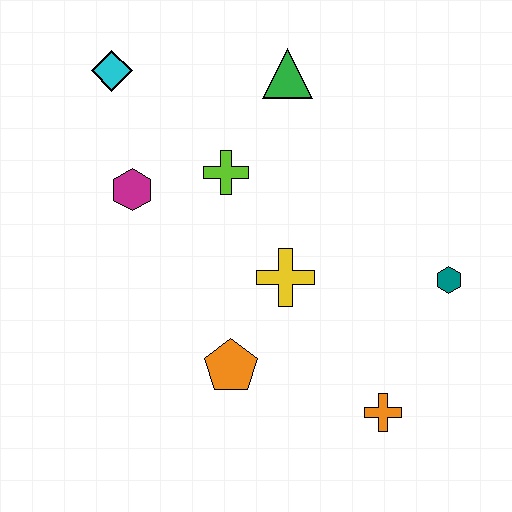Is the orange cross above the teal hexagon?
No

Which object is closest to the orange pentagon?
The yellow cross is closest to the orange pentagon.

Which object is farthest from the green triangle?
The orange cross is farthest from the green triangle.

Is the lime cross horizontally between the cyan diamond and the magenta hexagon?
No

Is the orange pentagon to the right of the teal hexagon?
No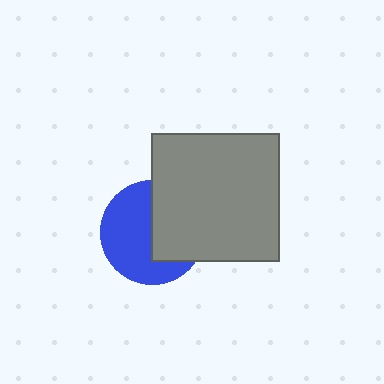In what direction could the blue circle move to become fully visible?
The blue circle could move left. That would shift it out from behind the gray square entirely.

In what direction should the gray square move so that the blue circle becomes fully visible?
The gray square should move right. That is the shortest direction to clear the overlap and leave the blue circle fully visible.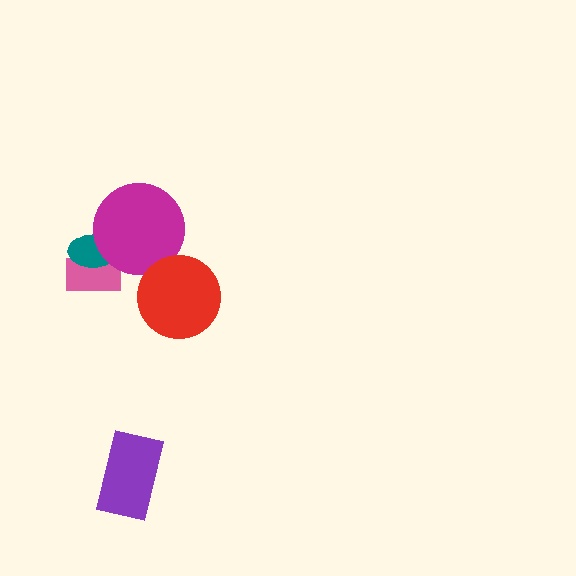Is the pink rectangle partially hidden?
Yes, it is partially covered by another shape.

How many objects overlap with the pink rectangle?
2 objects overlap with the pink rectangle.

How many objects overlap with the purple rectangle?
0 objects overlap with the purple rectangle.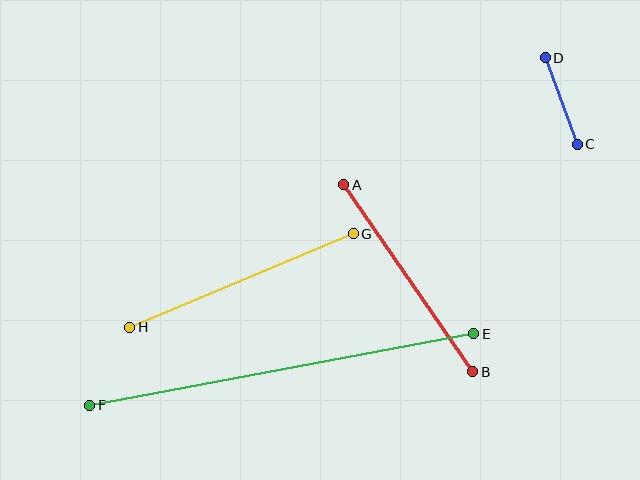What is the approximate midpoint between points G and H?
The midpoint is at approximately (242, 280) pixels.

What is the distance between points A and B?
The distance is approximately 227 pixels.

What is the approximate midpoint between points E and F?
The midpoint is at approximately (282, 370) pixels.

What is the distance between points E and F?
The distance is approximately 390 pixels.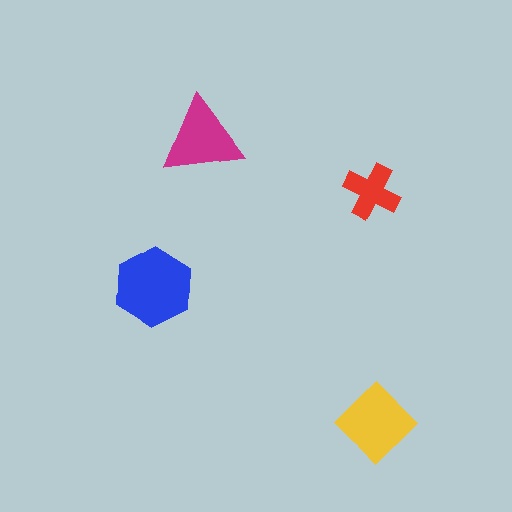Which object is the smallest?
The red cross.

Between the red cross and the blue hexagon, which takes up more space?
The blue hexagon.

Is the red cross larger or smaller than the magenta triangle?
Smaller.